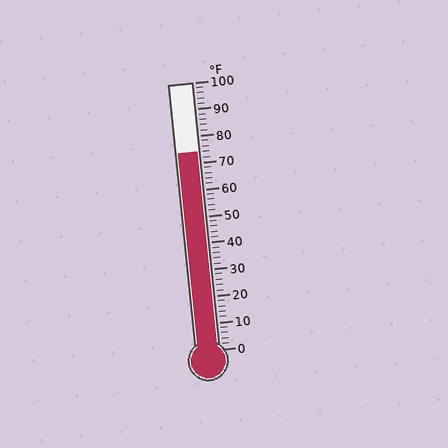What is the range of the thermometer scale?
The thermometer scale ranges from 0°F to 100°F.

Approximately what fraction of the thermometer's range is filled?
The thermometer is filled to approximately 75% of its range.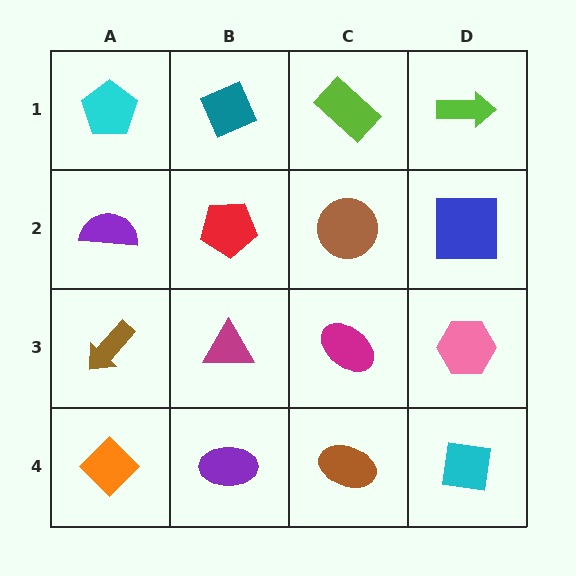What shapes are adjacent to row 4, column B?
A magenta triangle (row 3, column B), an orange diamond (row 4, column A), a brown ellipse (row 4, column C).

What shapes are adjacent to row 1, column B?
A red pentagon (row 2, column B), a cyan pentagon (row 1, column A), a lime rectangle (row 1, column C).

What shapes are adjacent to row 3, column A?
A purple semicircle (row 2, column A), an orange diamond (row 4, column A), a magenta triangle (row 3, column B).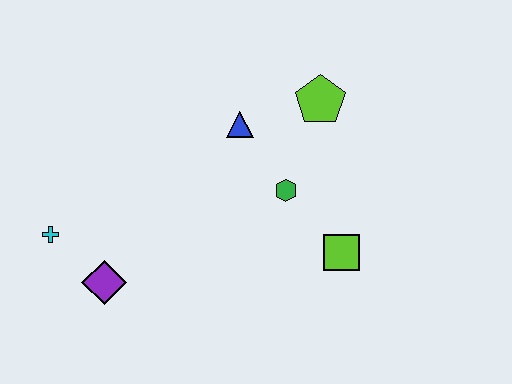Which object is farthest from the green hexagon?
The cyan cross is farthest from the green hexagon.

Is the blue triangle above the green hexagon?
Yes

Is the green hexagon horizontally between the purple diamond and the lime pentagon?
Yes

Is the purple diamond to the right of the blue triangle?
No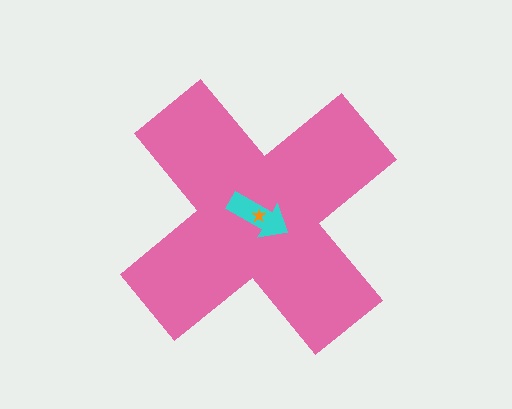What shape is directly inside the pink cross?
The cyan arrow.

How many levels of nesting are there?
3.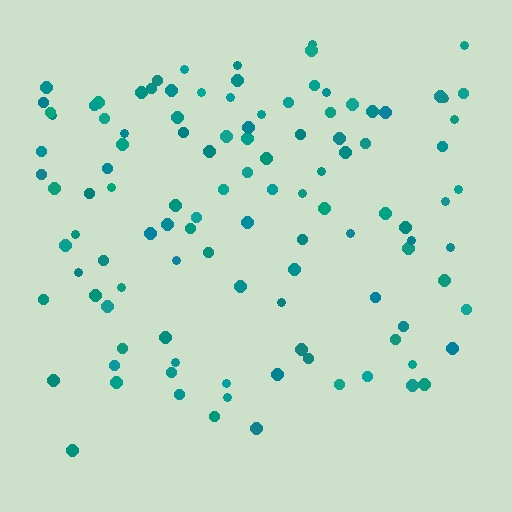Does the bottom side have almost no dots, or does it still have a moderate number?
Still a moderate number, just noticeably fewer than the top.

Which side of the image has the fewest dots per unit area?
The bottom.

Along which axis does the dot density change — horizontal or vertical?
Vertical.